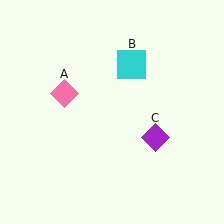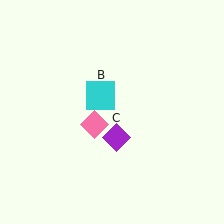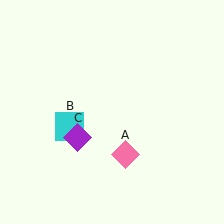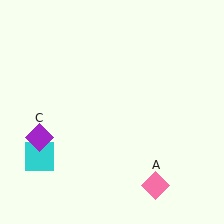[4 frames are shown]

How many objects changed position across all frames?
3 objects changed position: pink diamond (object A), cyan square (object B), purple diamond (object C).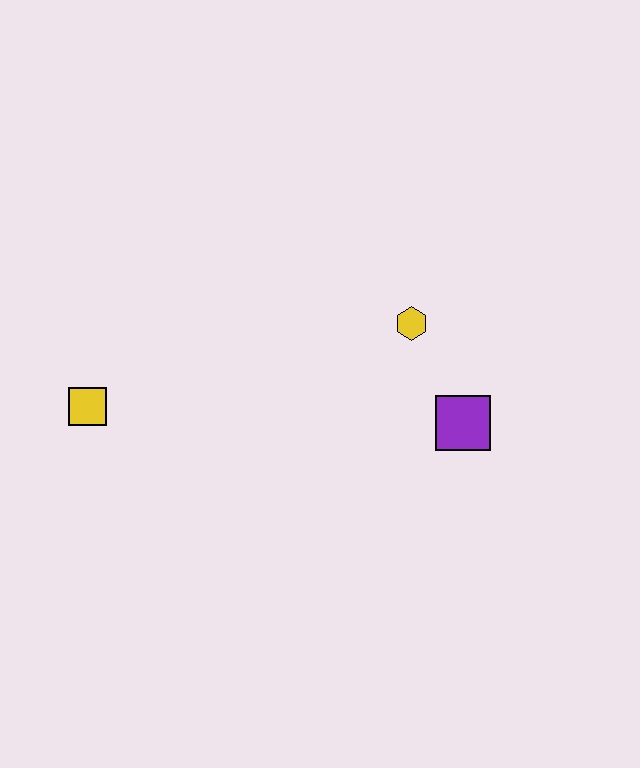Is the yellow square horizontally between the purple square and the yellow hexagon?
No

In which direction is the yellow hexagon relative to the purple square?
The yellow hexagon is above the purple square.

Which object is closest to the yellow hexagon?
The purple square is closest to the yellow hexagon.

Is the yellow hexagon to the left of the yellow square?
No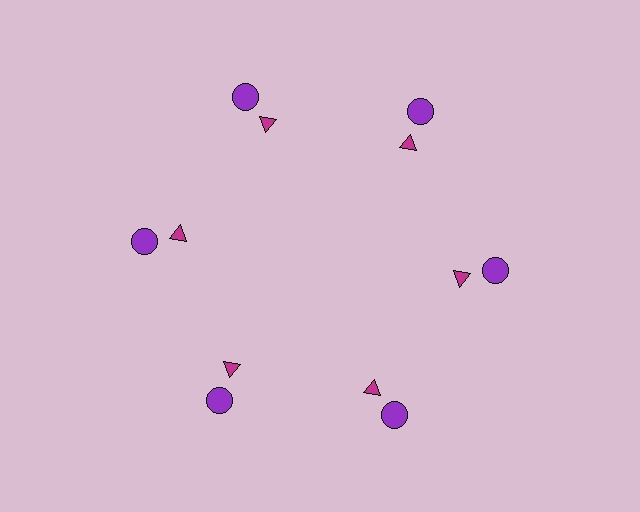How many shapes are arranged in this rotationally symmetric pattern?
There are 12 shapes, arranged in 6 groups of 2.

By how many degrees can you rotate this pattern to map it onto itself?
The pattern maps onto itself every 60 degrees of rotation.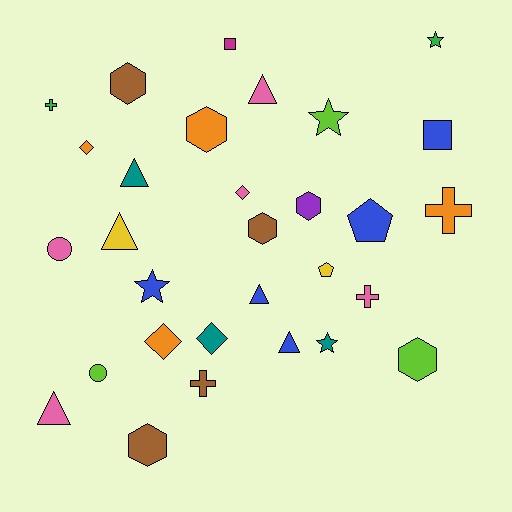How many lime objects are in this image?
There are 3 lime objects.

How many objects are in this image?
There are 30 objects.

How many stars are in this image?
There are 4 stars.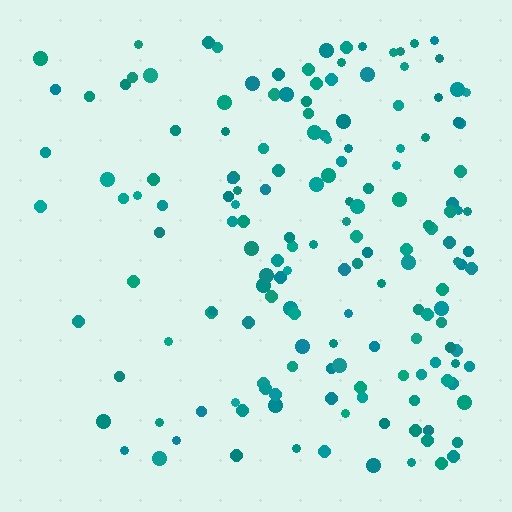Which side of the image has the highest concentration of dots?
The right.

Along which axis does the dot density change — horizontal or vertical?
Horizontal.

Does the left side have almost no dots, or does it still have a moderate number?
Still a moderate number, just noticeably fewer than the right.